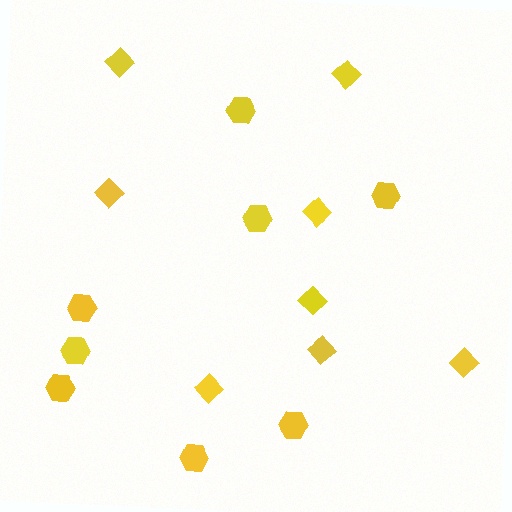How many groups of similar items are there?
There are 2 groups: one group of diamonds (8) and one group of hexagons (8).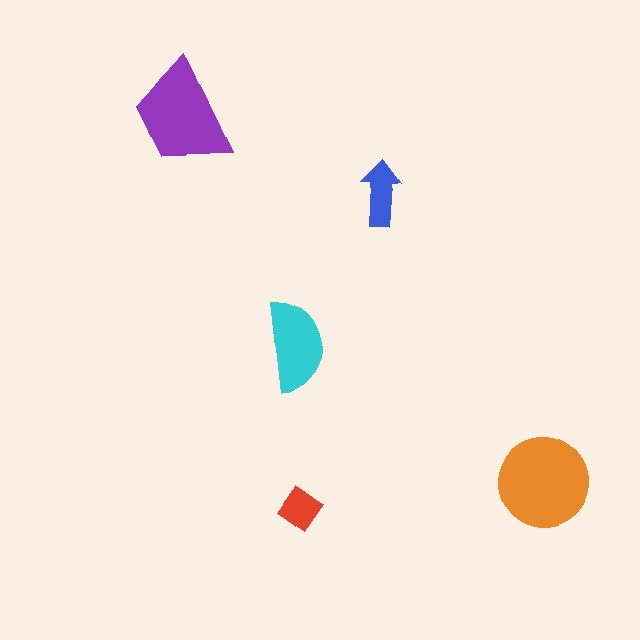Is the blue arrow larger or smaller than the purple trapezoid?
Smaller.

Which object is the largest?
The orange circle.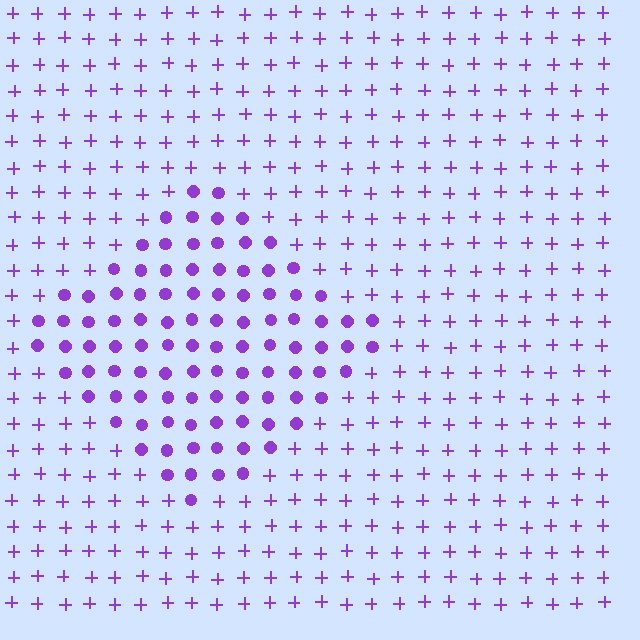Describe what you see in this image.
The image is filled with small purple elements arranged in a uniform grid. A diamond-shaped region contains circles, while the surrounding area contains plus signs. The boundary is defined purely by the change in element shape.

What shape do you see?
I see a diamond.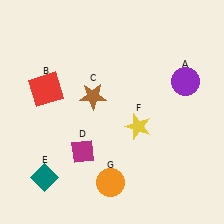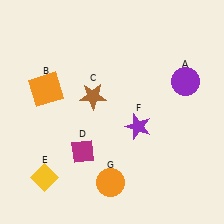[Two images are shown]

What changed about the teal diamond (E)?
In Image 1, E is teal. In Image 2, it changed to yellow.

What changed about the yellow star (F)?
In Image 1, F is yellow. In Image 2, it changed to purple.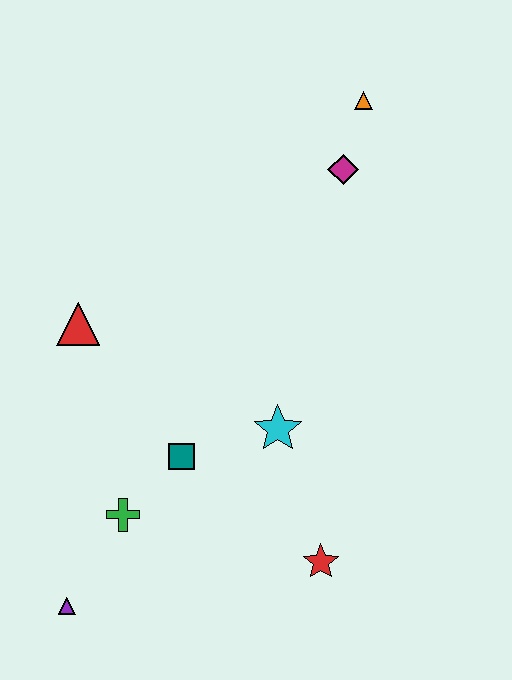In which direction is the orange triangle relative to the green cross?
The orange triangle is above the green cross.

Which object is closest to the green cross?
The teal square is closest to the green cross.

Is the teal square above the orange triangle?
No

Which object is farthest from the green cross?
The orange triangle is farthest from the green cross.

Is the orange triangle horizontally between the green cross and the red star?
No